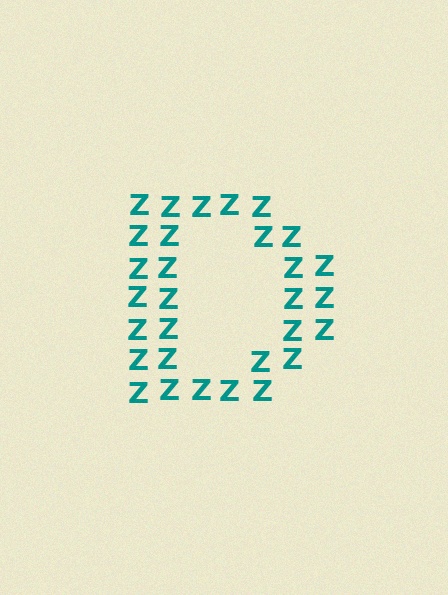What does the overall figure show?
The overall figure shows the letter D.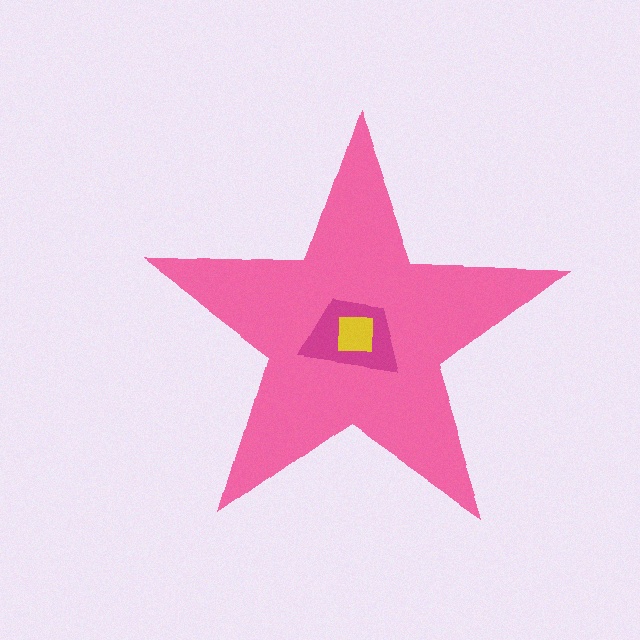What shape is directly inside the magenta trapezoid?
The yellow square.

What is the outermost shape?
The pink star.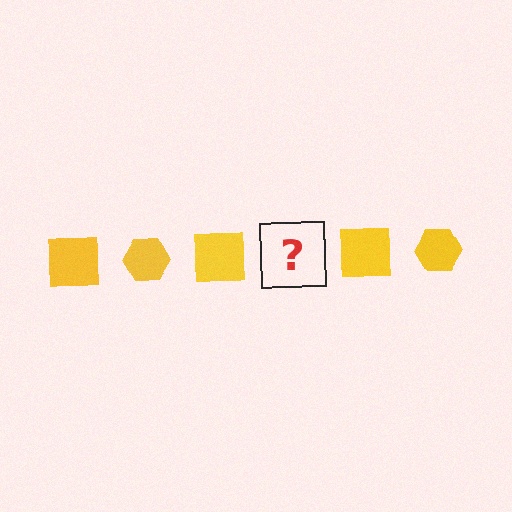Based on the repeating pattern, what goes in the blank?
The blank should be a yellow hexagon.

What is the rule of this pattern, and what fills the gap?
The rule is that the pattern cycles through square, hexagon shapes in yellow. The gap should be filled with a yellow hexagon.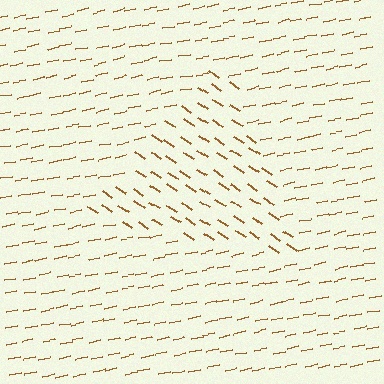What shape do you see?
I see a triangle.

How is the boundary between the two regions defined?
The boundary is defined purely by a change in line orientation (approximately 45 degrees difference). All lines are the same color and thickness.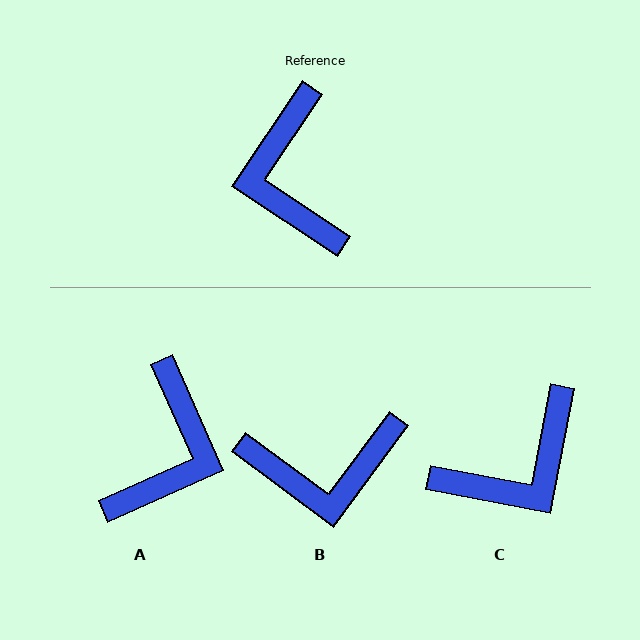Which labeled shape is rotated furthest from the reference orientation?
A, about 148 degrees away.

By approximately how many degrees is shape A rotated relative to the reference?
Approximately 148 degrees counter-clockwise.